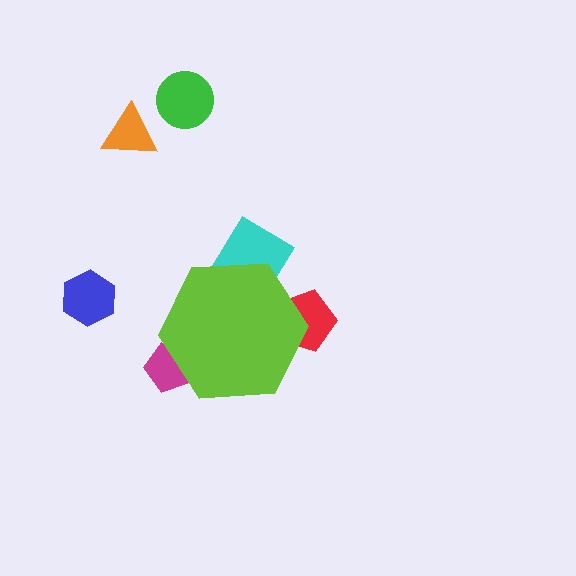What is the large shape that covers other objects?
A lime hexagon.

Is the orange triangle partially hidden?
No, the orange triangle is fully visible.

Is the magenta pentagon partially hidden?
Yes, the magenta pentagon is partially hidden behind the lime hexagon.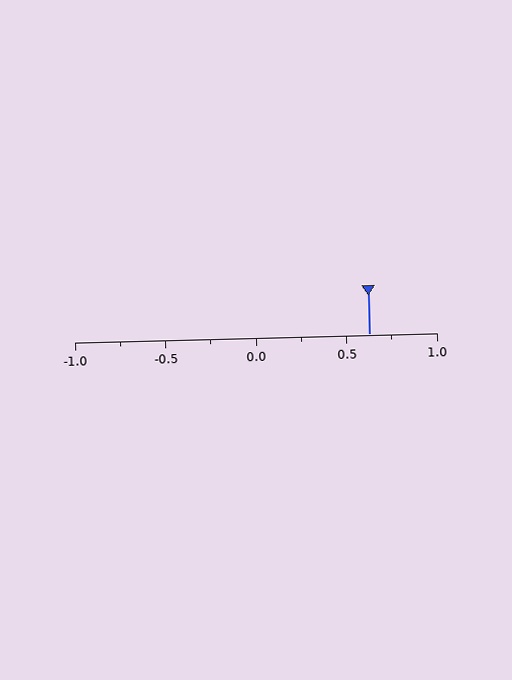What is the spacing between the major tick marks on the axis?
The major ticks are spaced 0.5 apart.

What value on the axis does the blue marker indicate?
The marker indicates approximately 0.62.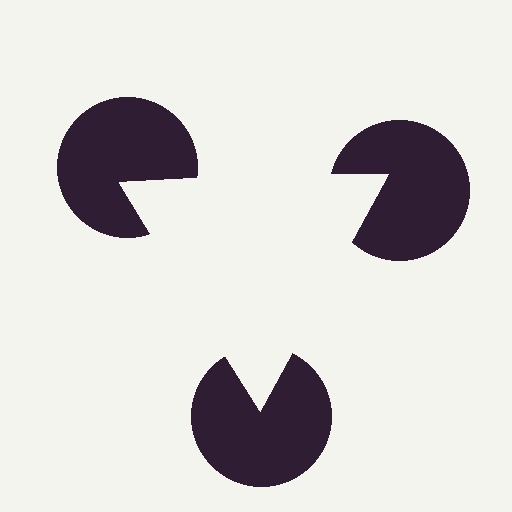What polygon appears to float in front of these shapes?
An illusory triangle — its edges are inferred from the aligned wedge cuts in the pac-man discs, not physically drawn.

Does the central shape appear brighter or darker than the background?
It typically appears slightly brighter than the background, even though no actual brightness change is drawn.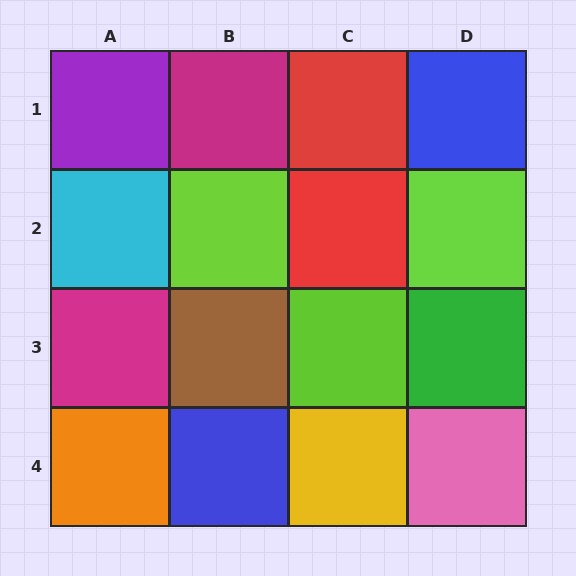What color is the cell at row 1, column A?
Purple.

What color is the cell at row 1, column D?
Blue.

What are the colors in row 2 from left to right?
Cyan, lime, red, lime.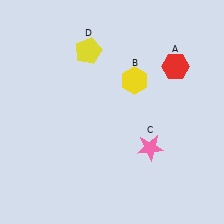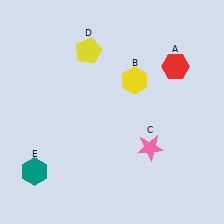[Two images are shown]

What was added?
A teal hexagon (E) was added in Image 2.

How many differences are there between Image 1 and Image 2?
There is 1 difference between the two images.